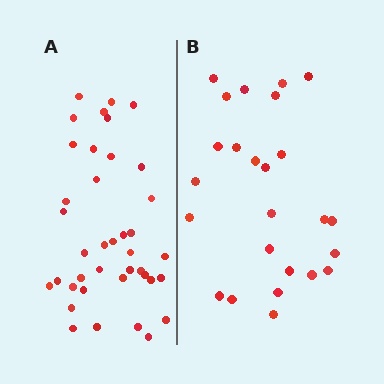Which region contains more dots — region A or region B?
Region A (the left region) has more dots.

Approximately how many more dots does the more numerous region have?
Region A has approximately 15 more dots than region B.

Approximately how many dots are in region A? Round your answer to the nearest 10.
About 40 dots. (The exact count is 39, which rounds to 40.)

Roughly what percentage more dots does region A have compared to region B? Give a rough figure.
About 55% more.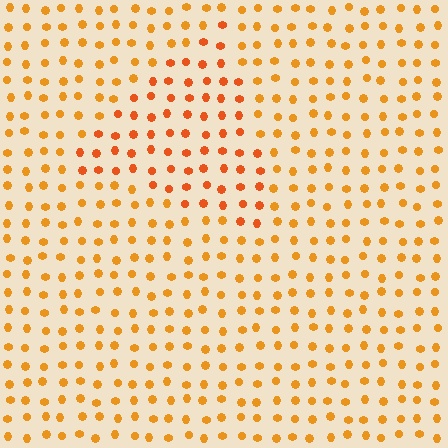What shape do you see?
I see a triangle.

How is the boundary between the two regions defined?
The boundary is defined purely by a slight shift in hue (about 19 degrees). Spacing, size, and orientation are identical on both sides.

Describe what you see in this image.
The image is filled with small orange elements in a uniform arrangement. A triangle-shaped region is visible where the elements are tinted to a slightly different hue, forming a subtle color boundary.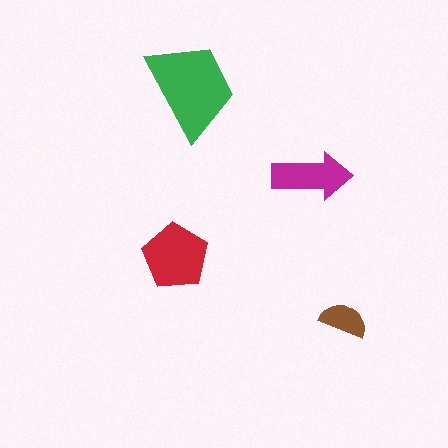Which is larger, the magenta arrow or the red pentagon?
The red pentagon.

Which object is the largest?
The green trapezoid.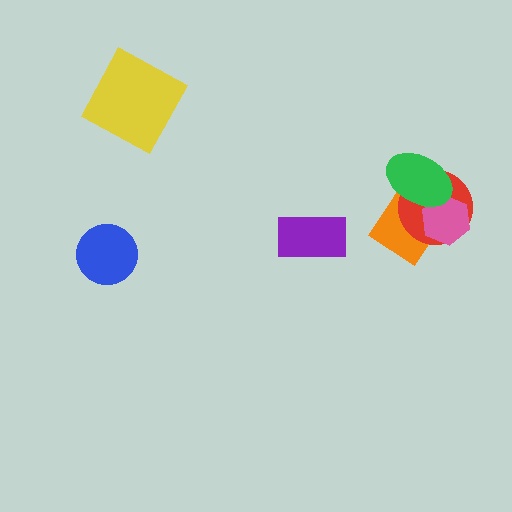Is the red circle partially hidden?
Yes, it is partially covered by another shape.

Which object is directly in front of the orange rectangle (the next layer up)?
The red circle is directly in front of the orange rectangle.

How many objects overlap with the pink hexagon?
3 objects overlap with the pink hexagon.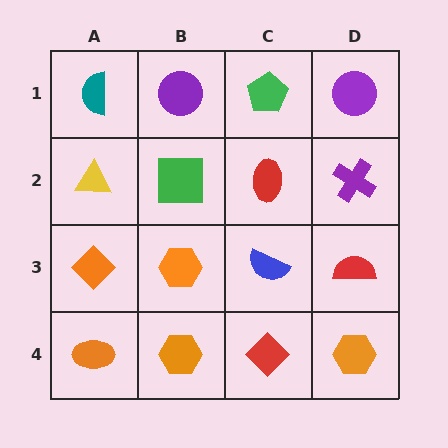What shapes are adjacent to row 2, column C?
A green pentagon (row 1, column C), a blue semicircle (row 3, column C), a green square (row 2, column B), a purple cross (row 2, column D).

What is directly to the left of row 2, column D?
A red ellipse.